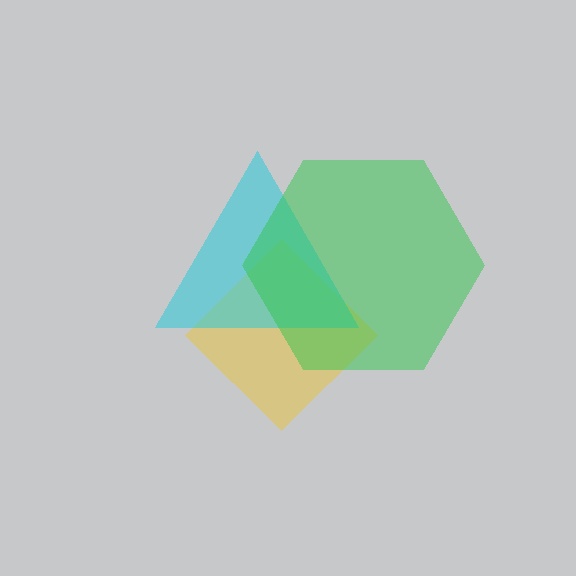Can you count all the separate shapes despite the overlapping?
Yes, there are 3 separate shapes.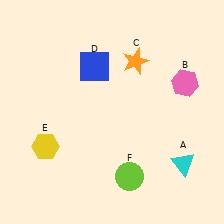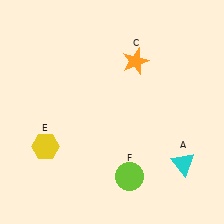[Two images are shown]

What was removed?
The blue square (D), the pink hexagon (B) were removed in Image 2.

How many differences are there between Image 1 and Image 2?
There are 2 differences between the two images.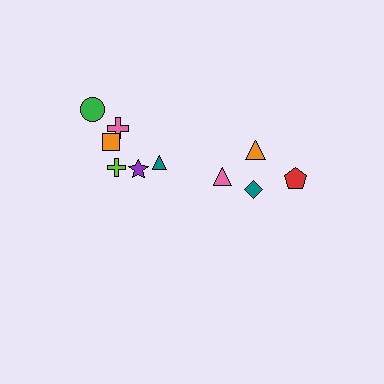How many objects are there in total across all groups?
There are 10 objects.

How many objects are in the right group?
There are 4 objects.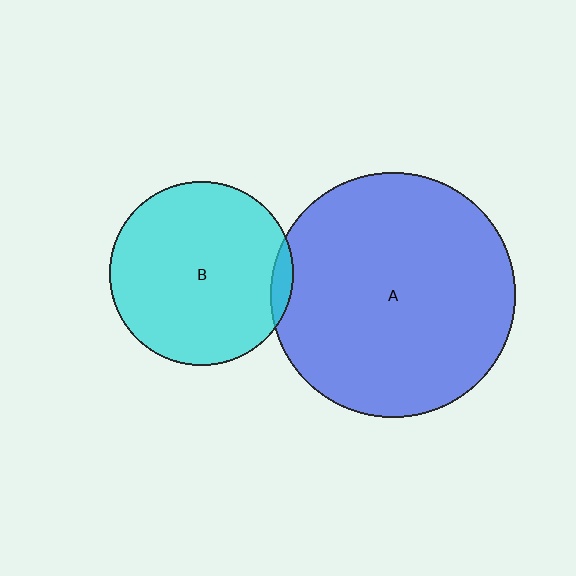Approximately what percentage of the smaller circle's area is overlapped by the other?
Approximately 5%.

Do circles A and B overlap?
Yes.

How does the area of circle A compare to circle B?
Approximately 1.8 times.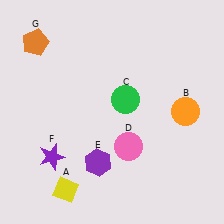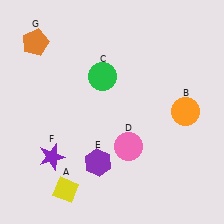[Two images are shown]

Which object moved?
The green circle (C) moved up.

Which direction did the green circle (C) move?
The green circle (C) moved up.